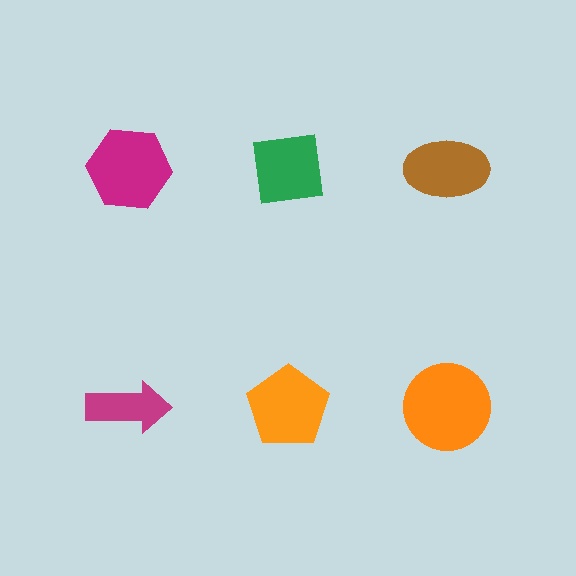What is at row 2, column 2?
An orange pentagon.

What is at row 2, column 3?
An orange circle.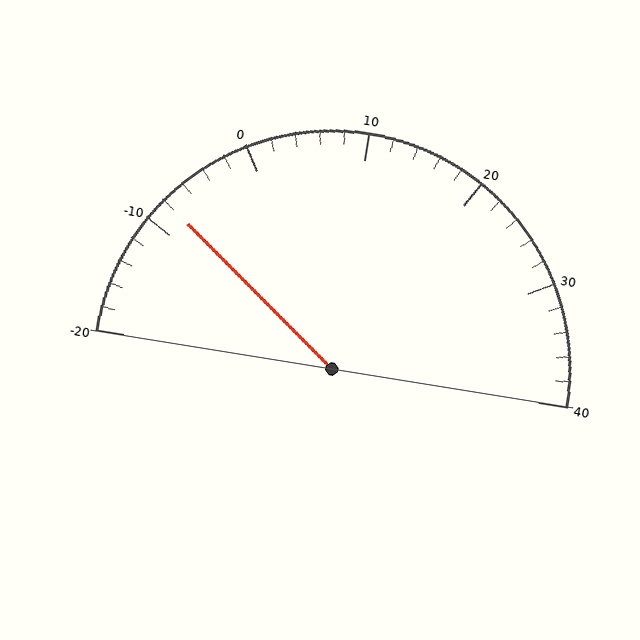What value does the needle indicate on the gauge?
The needle indicates approximately -8.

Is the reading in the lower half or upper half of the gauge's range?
The reading is in the lower half of the range (-20 to 40).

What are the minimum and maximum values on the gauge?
The gauge ranges from -20 to 40.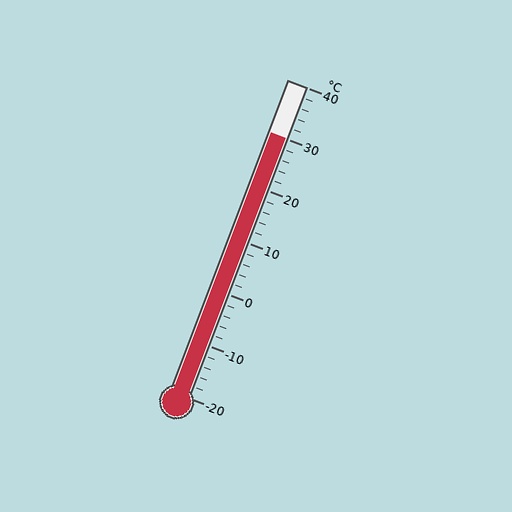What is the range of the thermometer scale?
The thermometer scale ranges from -20°C to 40°C.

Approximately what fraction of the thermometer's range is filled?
The thermometer is filled to approximately 85% of its range.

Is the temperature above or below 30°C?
The temperature is at 30°C.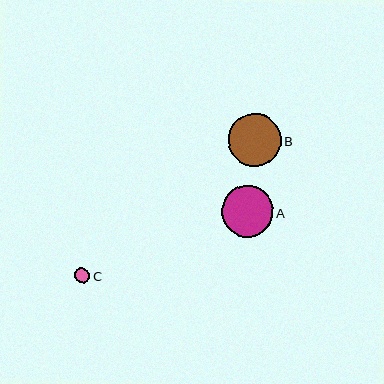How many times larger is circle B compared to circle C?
Circle B is approximately 3.5 times the size of circle C.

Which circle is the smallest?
Circle C is the smallest with a size of approximately 15 pixels.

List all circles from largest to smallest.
From largest to smallest: B, A, C.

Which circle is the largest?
Circle B is the largest with a size of approximately 53 pixels.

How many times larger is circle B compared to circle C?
Circle B is approximately 3.5 times the size of circle C.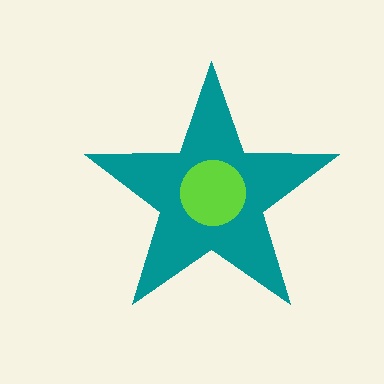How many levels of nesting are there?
2.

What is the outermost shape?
The teal star.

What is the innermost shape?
The lime circle.